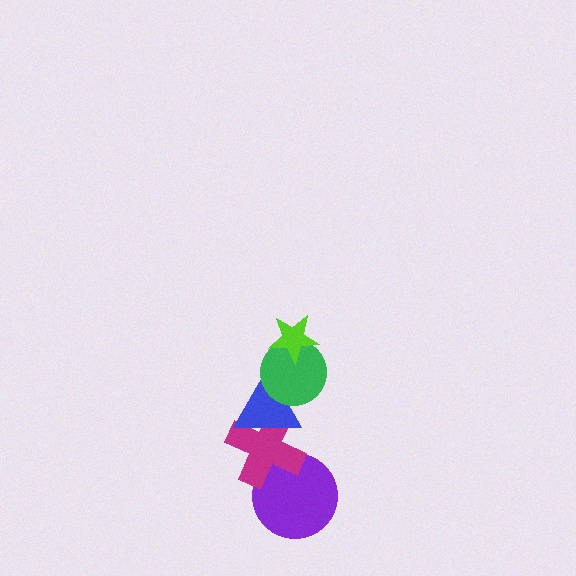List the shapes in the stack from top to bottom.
From top to bottom: the lime star, the green circle, the blue triangle, the magenta cross, the purple circle.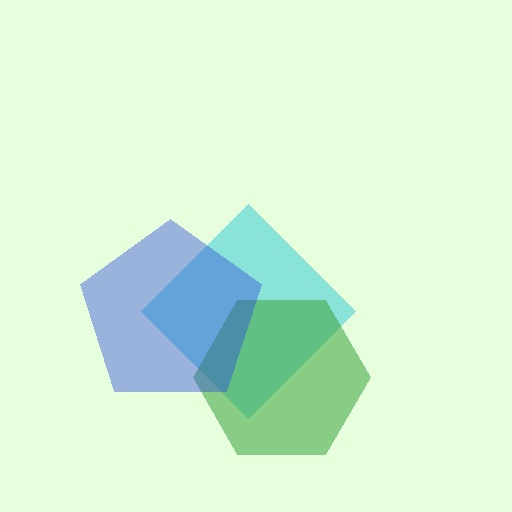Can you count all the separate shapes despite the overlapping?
Yes, there are 3 separate shapes.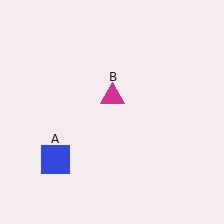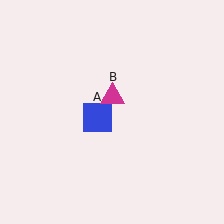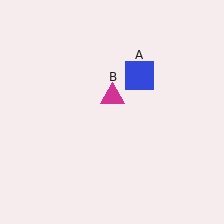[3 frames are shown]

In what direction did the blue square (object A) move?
The blue square (object A) moved up and to the right.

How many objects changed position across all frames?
1 object changed position: blue square (object A).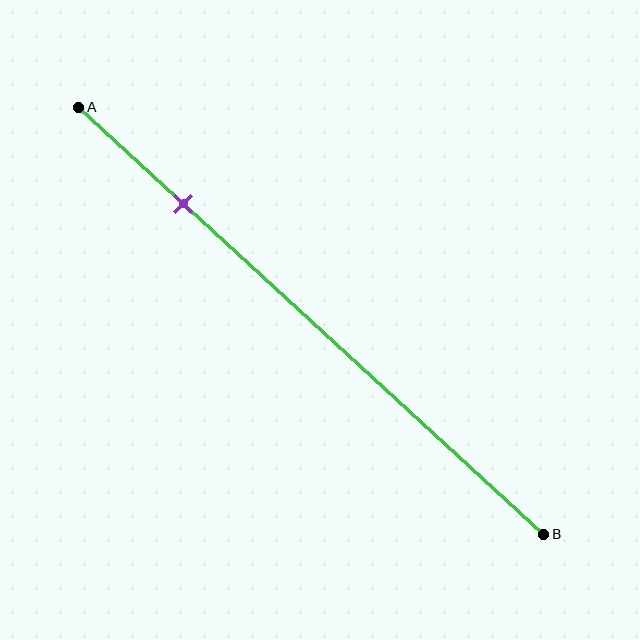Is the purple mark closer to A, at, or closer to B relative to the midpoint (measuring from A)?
The purple mark is closer to point A than the midpoint of segment AB.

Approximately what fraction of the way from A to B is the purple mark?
The purple mark is approximately 25% of the way from A to B.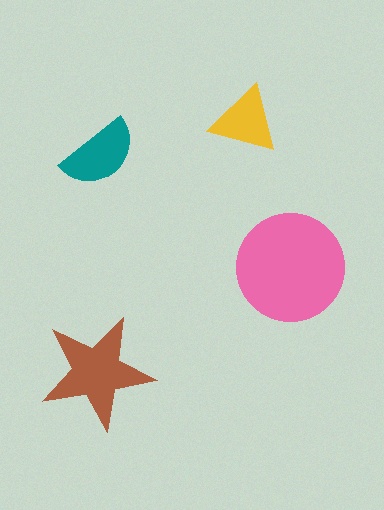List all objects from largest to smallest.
The pink circle, the brown star, the teal semicircle, the yellow triangle.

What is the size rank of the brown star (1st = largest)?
2nd.